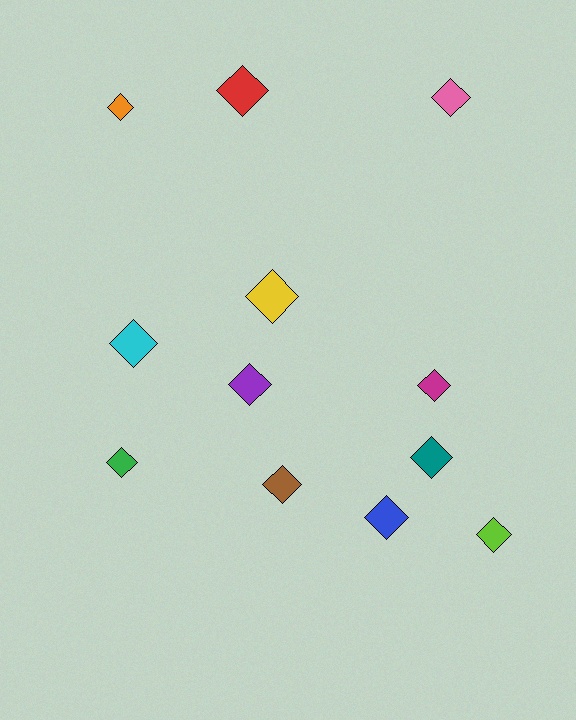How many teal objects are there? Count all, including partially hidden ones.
There is 1 teal object.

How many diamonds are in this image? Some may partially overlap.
There are 12 diamonds.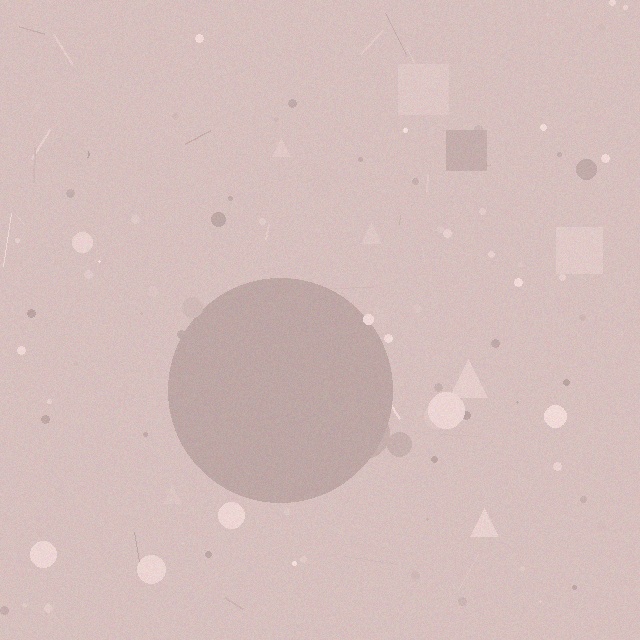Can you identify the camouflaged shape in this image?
The camouflaged shape is a circle.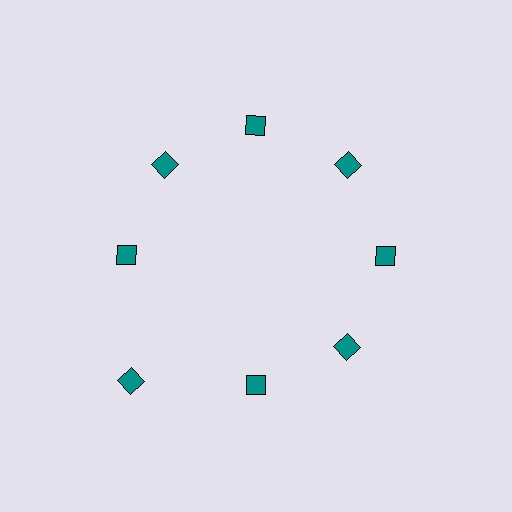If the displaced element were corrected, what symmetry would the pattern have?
It would have 8-fold rotational symmetry — the pattern would map onto itself every 45 degrees.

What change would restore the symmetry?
The symmetry would be restored by moving it inward, back onto the ring so that all 8 diamonds sit at equal angles and equal distance from the center.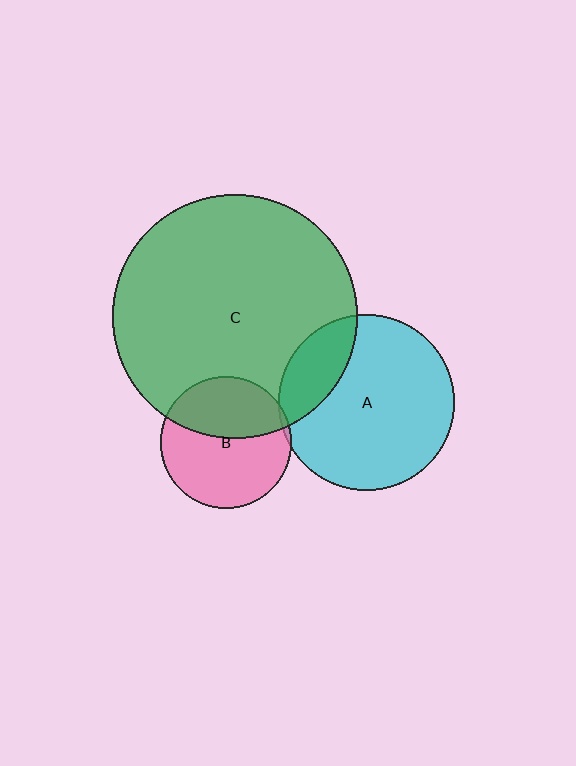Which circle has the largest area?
Circle C (green).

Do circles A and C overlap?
Yes.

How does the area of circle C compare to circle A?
Approximately 1.9 times.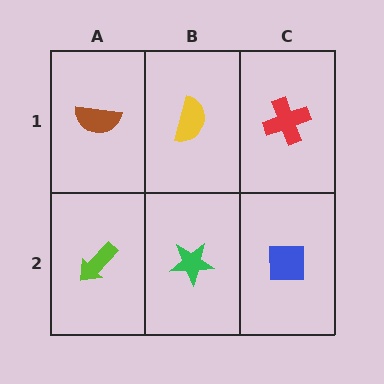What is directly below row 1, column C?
A blue square.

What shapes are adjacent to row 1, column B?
A green star (row 2, column B), a brown semicircle (row 1, column A), a red cross (row 1, column C).